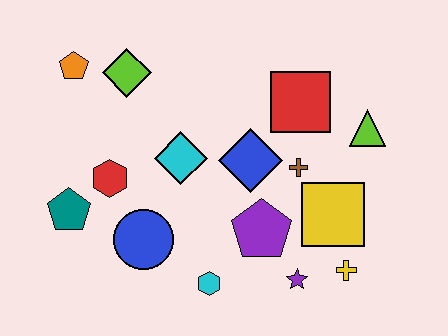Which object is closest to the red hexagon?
The teal pentagon is closest to the red hexagon.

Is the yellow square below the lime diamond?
Yes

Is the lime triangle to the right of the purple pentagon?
Yes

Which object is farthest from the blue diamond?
The orange pentagon is farthest from the blue diamond.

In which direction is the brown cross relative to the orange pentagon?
The brown cross is to the right of the orange pentagon.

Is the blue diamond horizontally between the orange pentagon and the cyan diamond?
No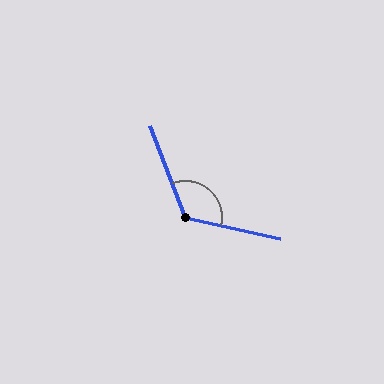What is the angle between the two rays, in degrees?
Approximately 123 degrees.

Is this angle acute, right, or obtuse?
It is obtuse.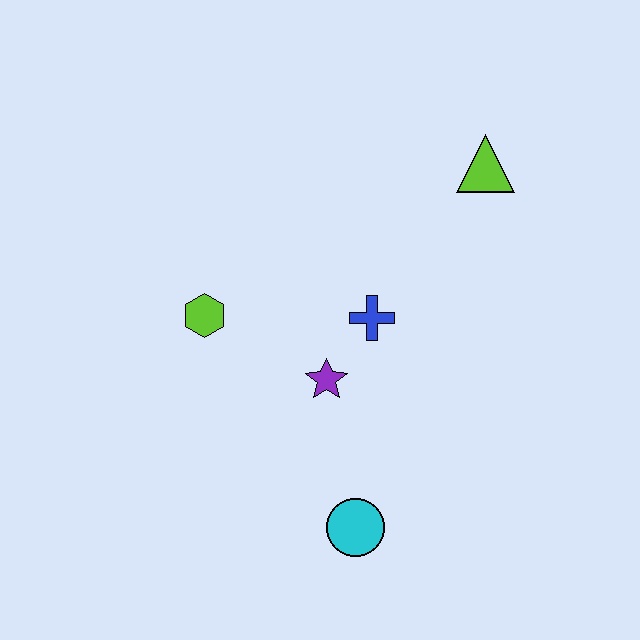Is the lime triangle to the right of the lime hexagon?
Yes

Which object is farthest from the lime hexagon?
The lime triangle is farthest from the lime hexagon.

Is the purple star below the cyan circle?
No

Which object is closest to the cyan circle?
The purple star is closest to the cyan circle.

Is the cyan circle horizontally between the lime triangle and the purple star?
Yes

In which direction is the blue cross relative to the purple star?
The blue cross is above the purple star.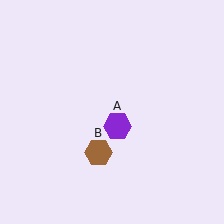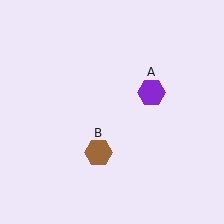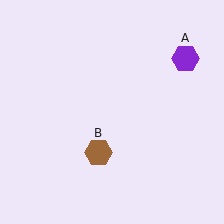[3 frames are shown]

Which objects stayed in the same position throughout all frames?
Brown hexagon (object B) remained stationary.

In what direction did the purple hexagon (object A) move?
The purple hexagon (object A) moved up and to the right.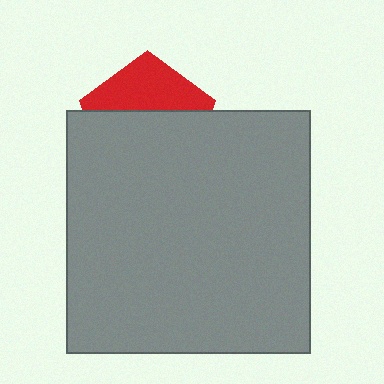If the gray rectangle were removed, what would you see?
You would see the complete red pentagon.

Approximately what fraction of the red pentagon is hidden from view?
Roughly 62% of the red pentagon is hidden behind the gray rectangle.